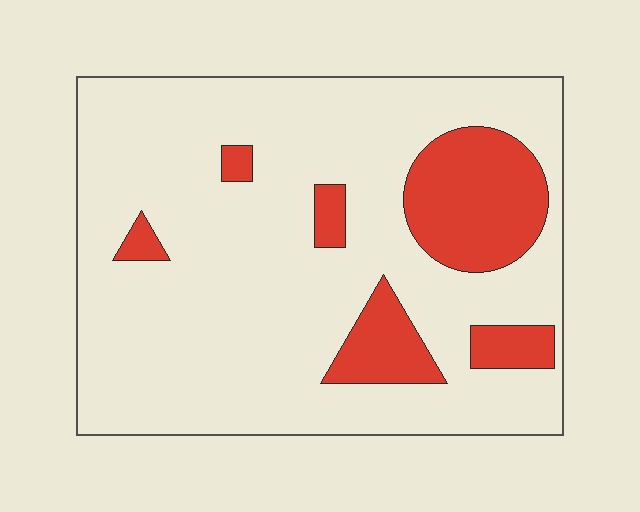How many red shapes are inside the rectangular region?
6.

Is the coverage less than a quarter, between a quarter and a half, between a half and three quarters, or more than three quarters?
Less than a quarter.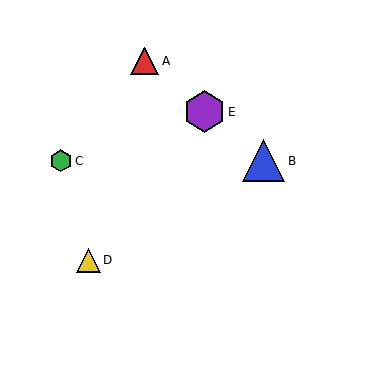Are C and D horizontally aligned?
No, C is at y≈161 and D is at y≈260.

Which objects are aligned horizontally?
Objects B, C are aligned horizontally.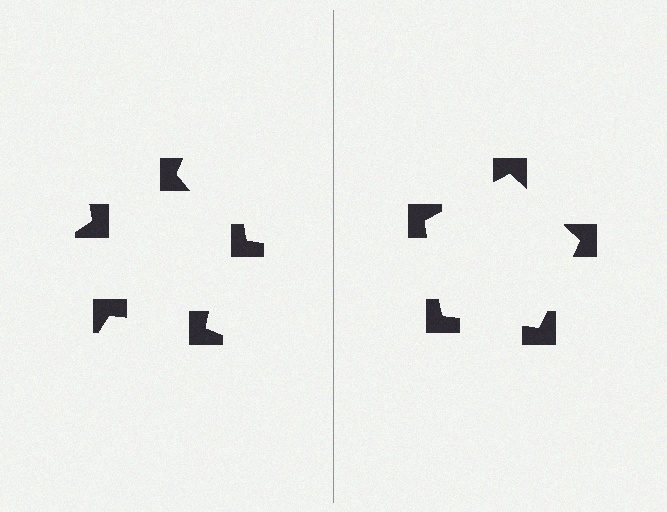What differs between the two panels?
The notched squares are positioned identically on both sides; only the wedge orientations differ. On the right they align to a pentagon; on the left they are misaligned.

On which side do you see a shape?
An illusory pentagon appears on the right side. On the left side the wedge cuts are rotated, so no coherent shape forms.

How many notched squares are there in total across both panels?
10 — 5 on each side.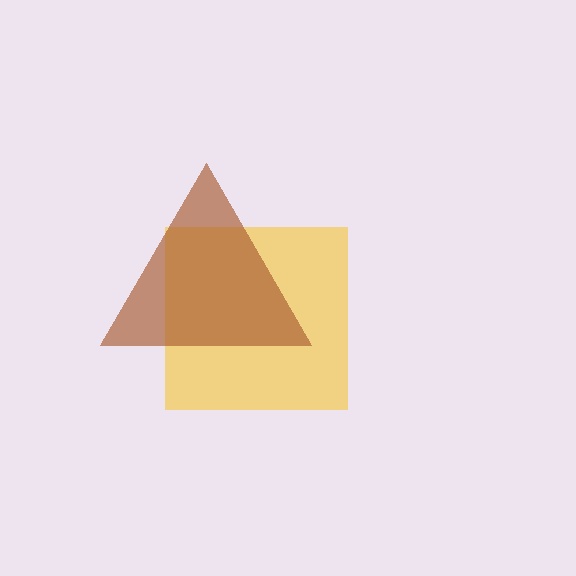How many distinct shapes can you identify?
There are 2 distinct shapes: a yellow square, a brown triangle.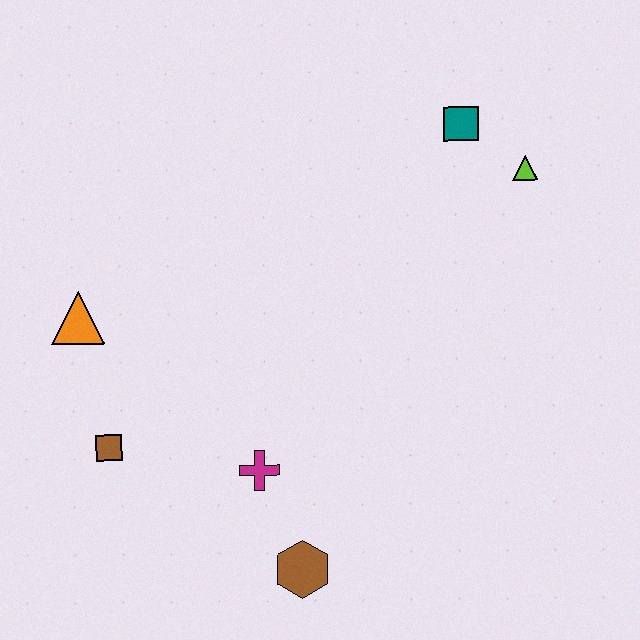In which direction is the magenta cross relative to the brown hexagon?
The magenta cross is above the brown hexagon.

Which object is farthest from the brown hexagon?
The teal square is farthest from the brown hexagon.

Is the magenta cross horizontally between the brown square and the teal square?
Yes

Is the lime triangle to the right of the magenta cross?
Yes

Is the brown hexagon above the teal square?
No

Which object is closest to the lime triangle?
The teal square is closest to the lime triangle.